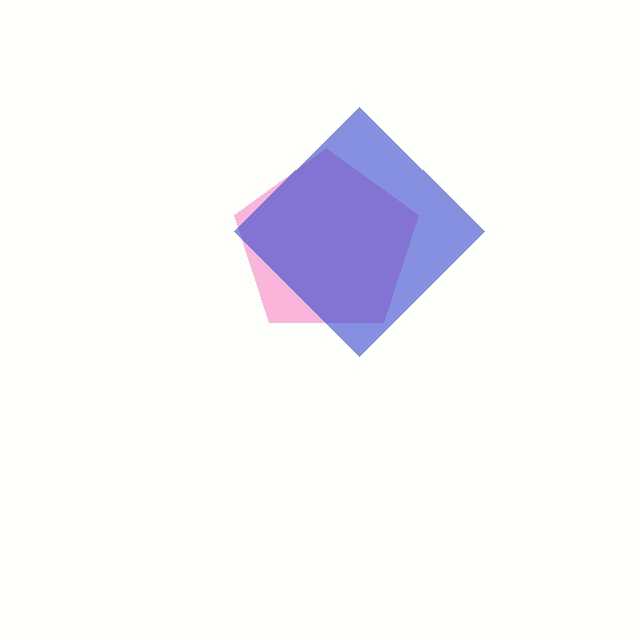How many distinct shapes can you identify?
There are 2 distinct shapes: a pink pentagon, a blue diamond.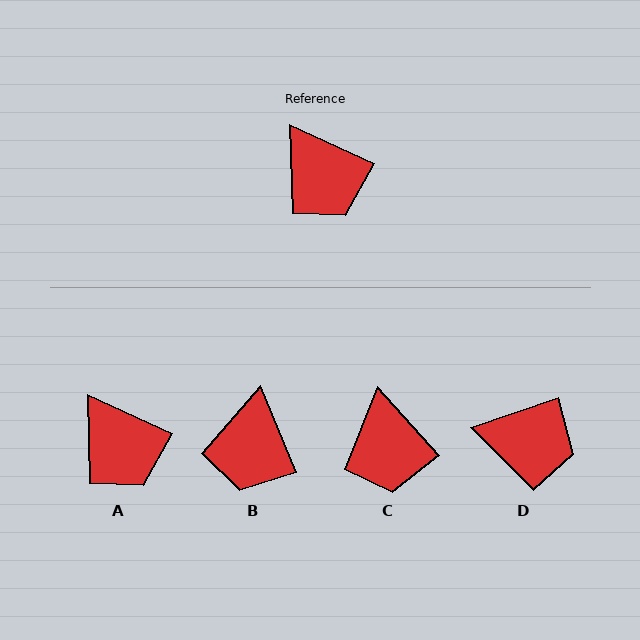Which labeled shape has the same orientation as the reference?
A.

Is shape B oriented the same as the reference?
No, it is off by about 42 degrees.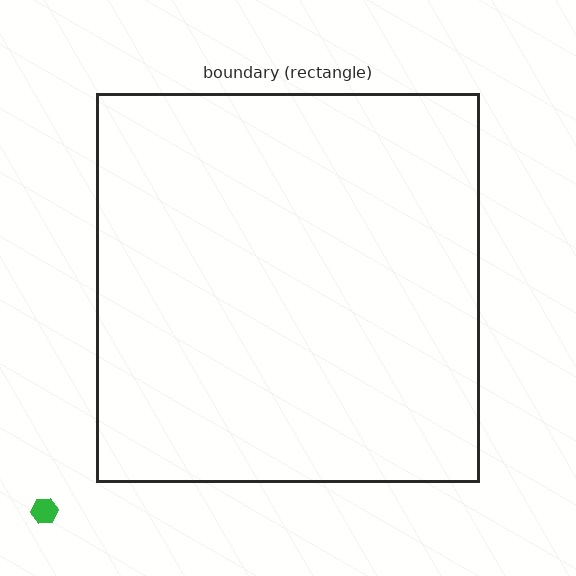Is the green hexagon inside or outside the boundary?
Outside.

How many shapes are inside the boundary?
0 inside, 1 outside.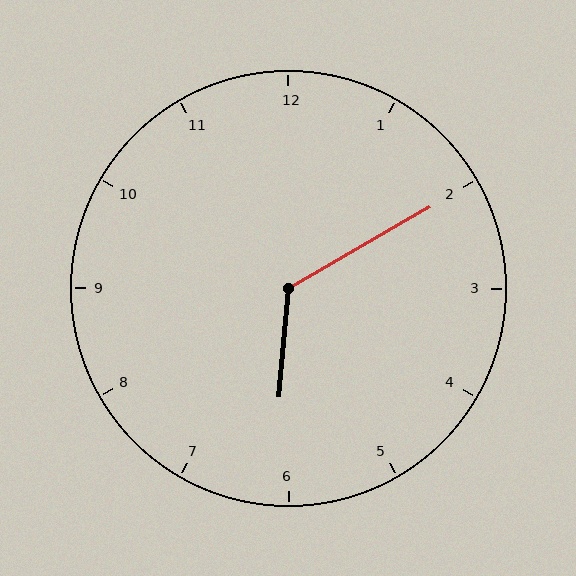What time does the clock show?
6:10.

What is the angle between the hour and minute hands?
Approximately 125 degrees.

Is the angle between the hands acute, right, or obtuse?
It is obtuse.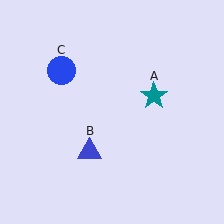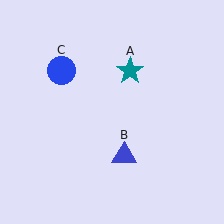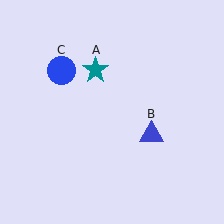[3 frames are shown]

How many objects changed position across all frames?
2 objects changed position: teal star (object A), blue triangle (object B).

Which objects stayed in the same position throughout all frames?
Blue circle (object C) remained stationary.